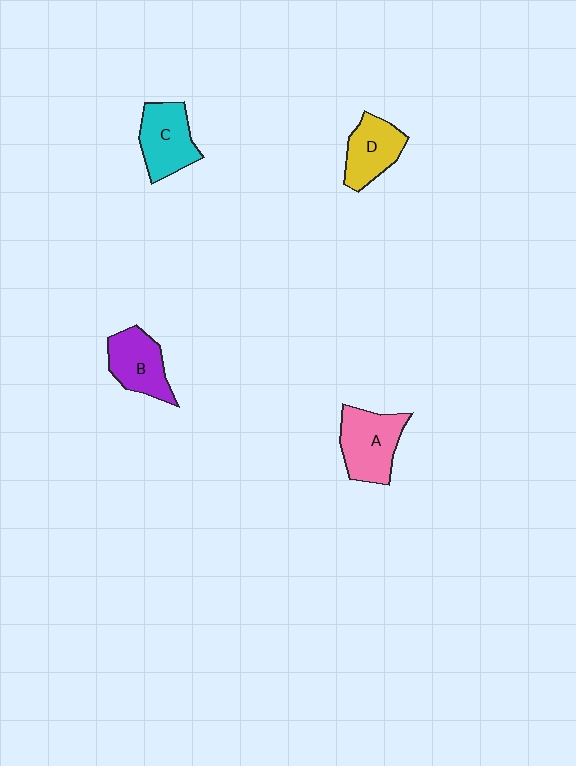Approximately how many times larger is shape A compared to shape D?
Approximately 1.2 times.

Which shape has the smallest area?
Shape D (yellow).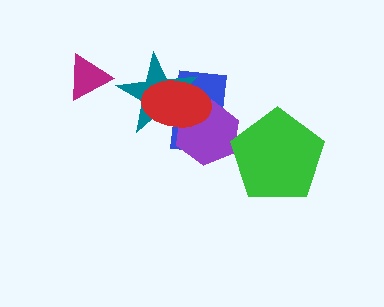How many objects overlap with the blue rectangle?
3 objects overlap with the blue rectangle.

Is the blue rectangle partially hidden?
Yes, it is partially covered by another shape.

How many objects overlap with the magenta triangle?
0 objects overlap with the magenta triangle.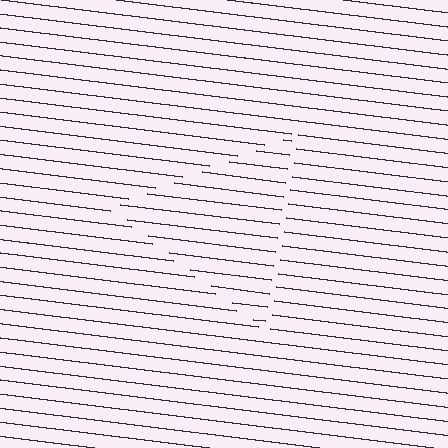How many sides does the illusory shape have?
3 sides — the line-ends trace a triangle.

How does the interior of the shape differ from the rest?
The interior of the shape contains the same grating, shifted by half a period — the contour is defined by the phase discontinuity where line-ends from the inner and outer gratings abut.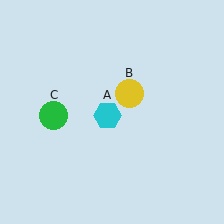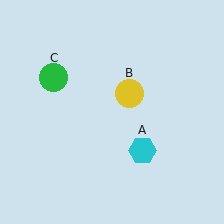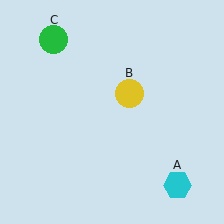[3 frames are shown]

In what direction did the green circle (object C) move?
The green circle (object C) moved up.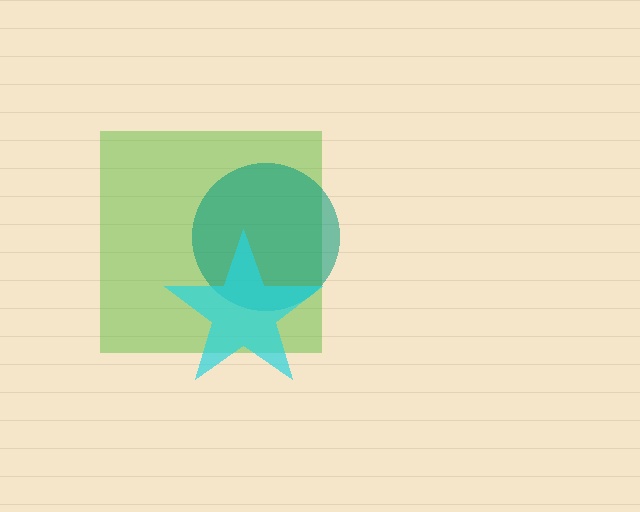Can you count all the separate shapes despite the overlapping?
Yes, there are 3 separate shapes.